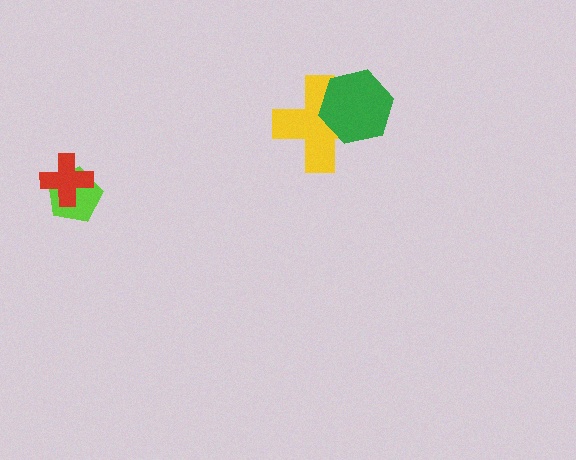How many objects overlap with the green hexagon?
1 object overlaps with the green hexagon.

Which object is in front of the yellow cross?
The green hexagon is in front of the yellow cross.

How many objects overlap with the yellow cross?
1 object overlaps with the yellow cross.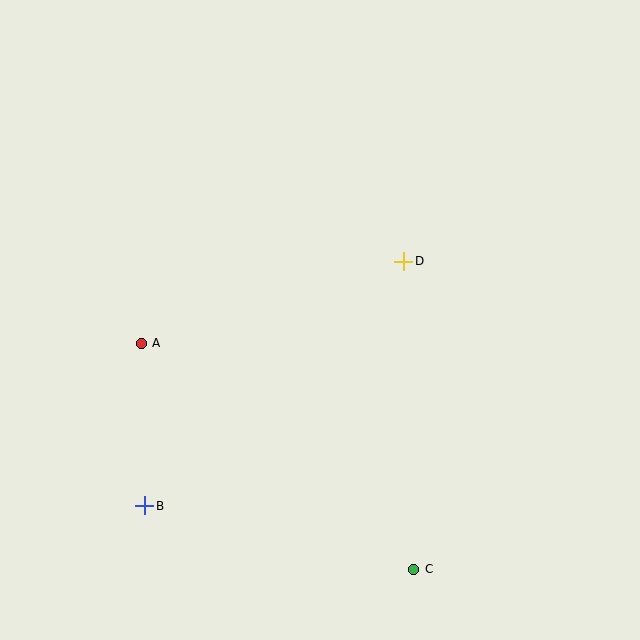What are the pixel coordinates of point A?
Point A is at (141, 343).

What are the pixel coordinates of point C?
Point C is at (414, 569).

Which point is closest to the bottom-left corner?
Point B is closest to the bottom-left corner.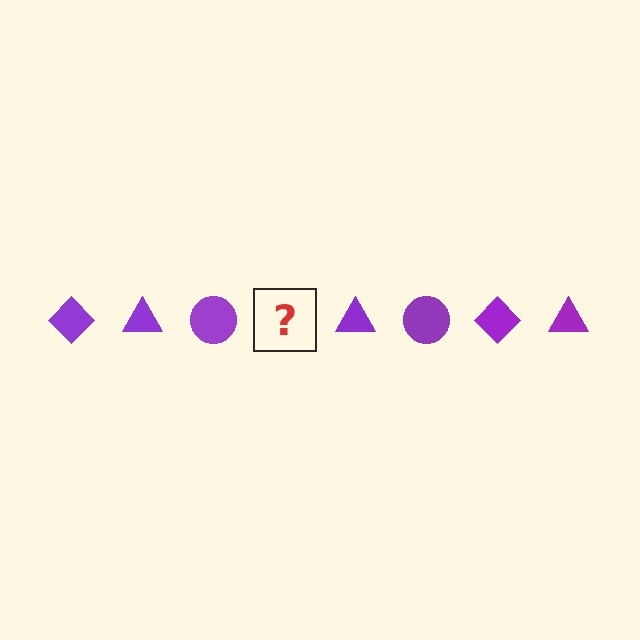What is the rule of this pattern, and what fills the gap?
The rule is that the pattern cycles through diamond, triangle, circle shapes in purple. The gap should be filled with a purple diamond.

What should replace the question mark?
The question mark should be replaced with a purple diamond.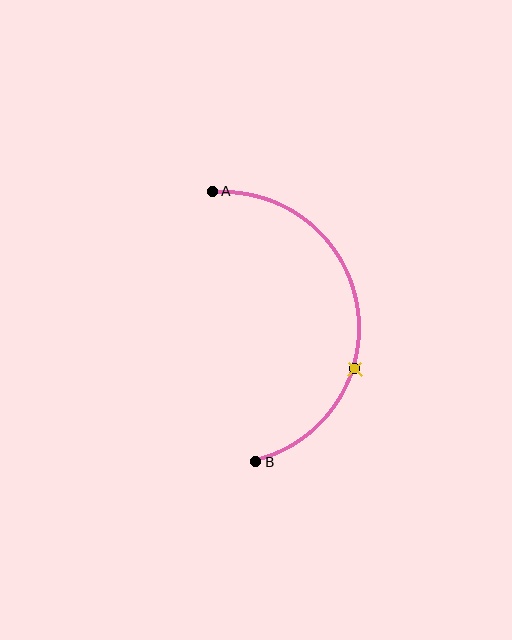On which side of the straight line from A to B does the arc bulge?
The arc bulges to the right of the straight line connecting A and B.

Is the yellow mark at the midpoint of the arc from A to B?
No. The yellow mark lies on the arc but is closer to endpoint B. The arc midpoint would be at the point on the curve equidistant along the arc from both A and B.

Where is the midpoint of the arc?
The arc midpoint is the point on the curve farthest from the straight line joining A and B. It sits to the right of that line.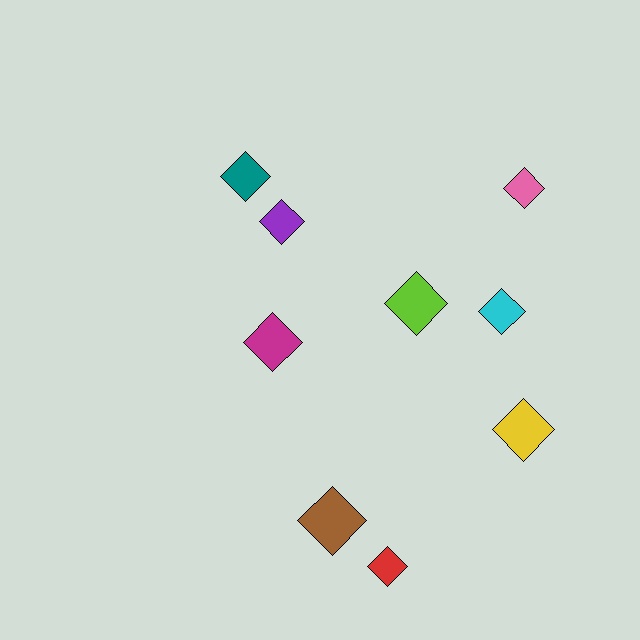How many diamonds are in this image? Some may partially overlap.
There are 9 diamonds.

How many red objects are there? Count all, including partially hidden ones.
There is 1 red object.